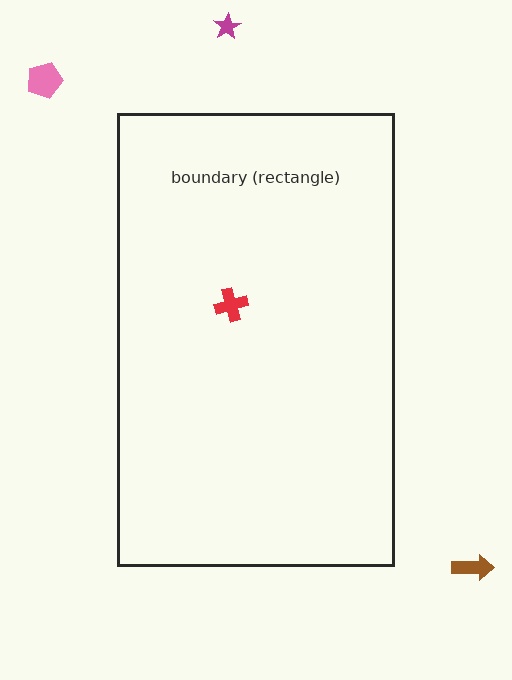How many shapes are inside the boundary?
1 inside, 3 outside.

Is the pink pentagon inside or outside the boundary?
Outside.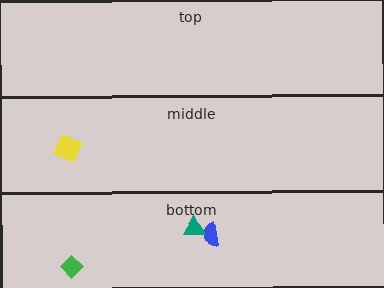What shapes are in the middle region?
The yellow square.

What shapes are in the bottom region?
The blue semicircle, the green diamond, the teal triangle.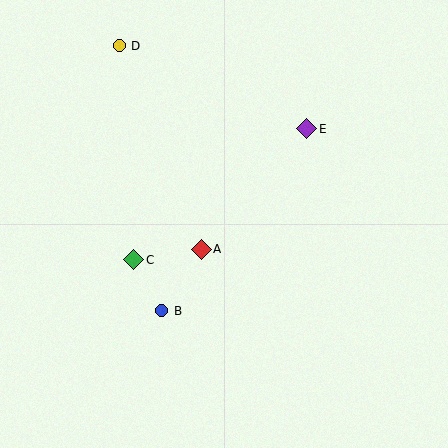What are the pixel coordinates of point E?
Point E is at (307, 129).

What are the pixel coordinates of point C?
Point C is at (134, 260).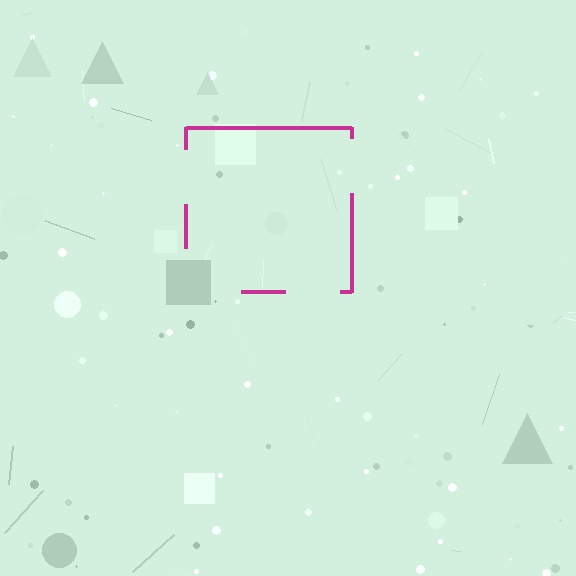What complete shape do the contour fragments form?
The contour fragments form a square.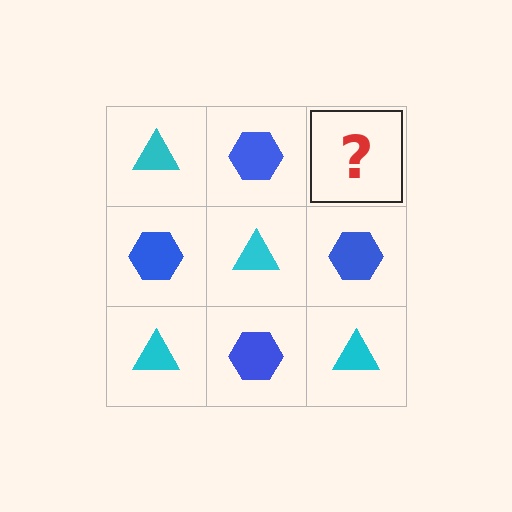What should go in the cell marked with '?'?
The missing cell should contain a cyan triangle.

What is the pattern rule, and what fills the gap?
The rule is that it alternates cyan triangle and blue hexagon in a checkerboard pattern. The gap should be filled with a cyan triangle.